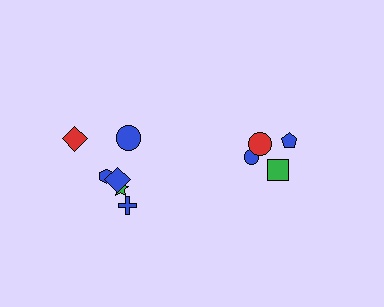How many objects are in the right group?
There are 4 objects.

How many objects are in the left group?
There are 6 objects.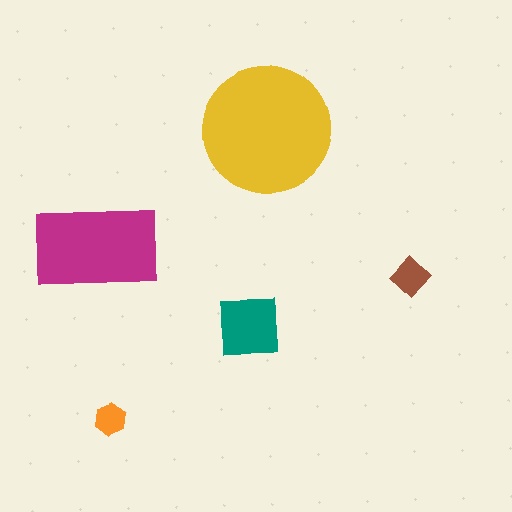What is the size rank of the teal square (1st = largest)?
3rd.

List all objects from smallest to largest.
The orange hexagon, the brown diamond, the teal square, the magenta rectangle, the yellow circle.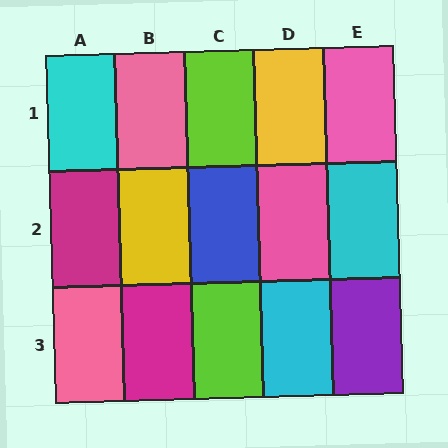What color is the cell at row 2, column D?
Pink.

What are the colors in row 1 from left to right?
Cyan, pink, lime, yellow, pink.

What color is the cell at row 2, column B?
Yellow.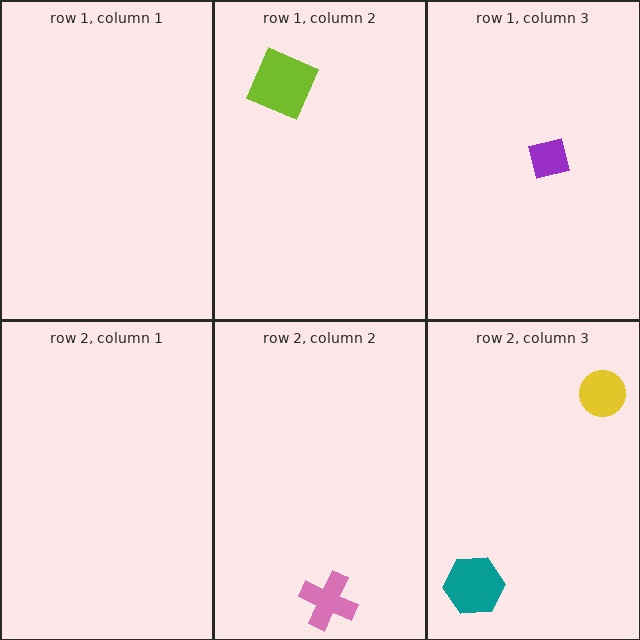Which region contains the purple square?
The row 1, column 3 region.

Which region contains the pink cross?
The row 2, column 2 region.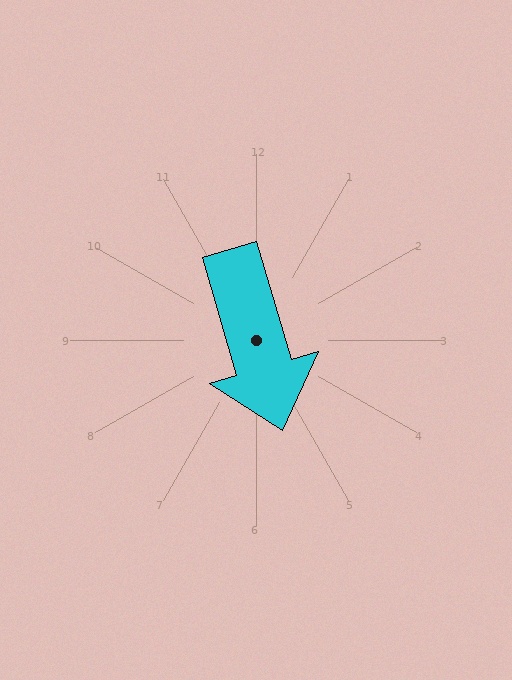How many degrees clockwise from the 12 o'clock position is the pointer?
Approximately 164 degrees.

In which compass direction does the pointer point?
South.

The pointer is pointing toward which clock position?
Roughly 5 o'clock.